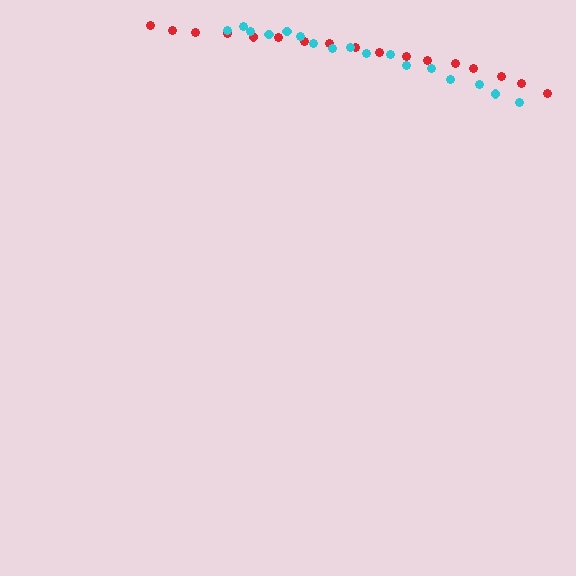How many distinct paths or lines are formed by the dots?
There are 2 distinct paths.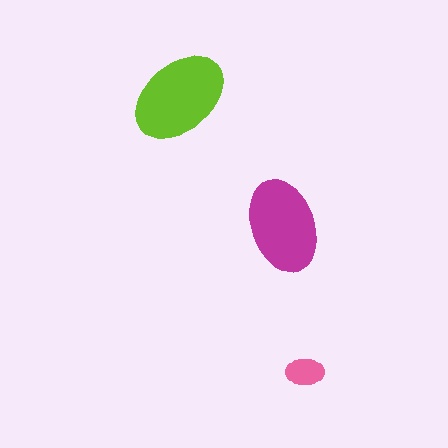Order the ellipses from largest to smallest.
the lime one, the magenta one, the pink one.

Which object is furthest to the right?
The pink ellipse is rightmost.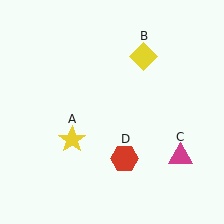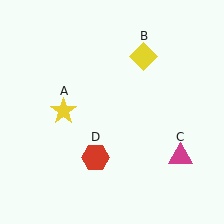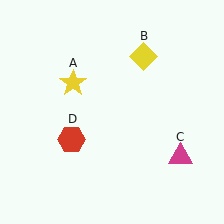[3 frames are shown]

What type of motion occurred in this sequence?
The yellow star (object A), red hexagon (object D) rotated clockwise around the center of the scene.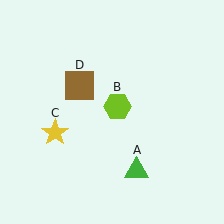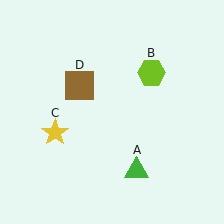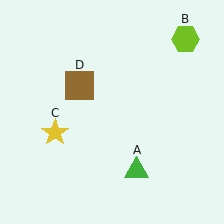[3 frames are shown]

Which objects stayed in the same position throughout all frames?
Green triangle (object A) and yellow star (object C) and brown square (object D) remained stationary.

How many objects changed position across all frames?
1 object changed position: lime hexagon (object B).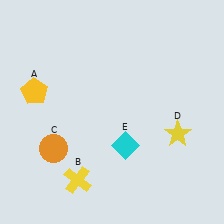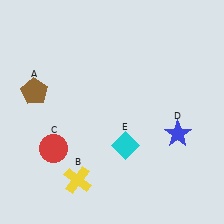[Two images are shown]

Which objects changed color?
A changed from yellow to brown. C changed from orange to red. D changed from yellow to blue.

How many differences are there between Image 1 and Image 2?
There are 3 differences between the two images.